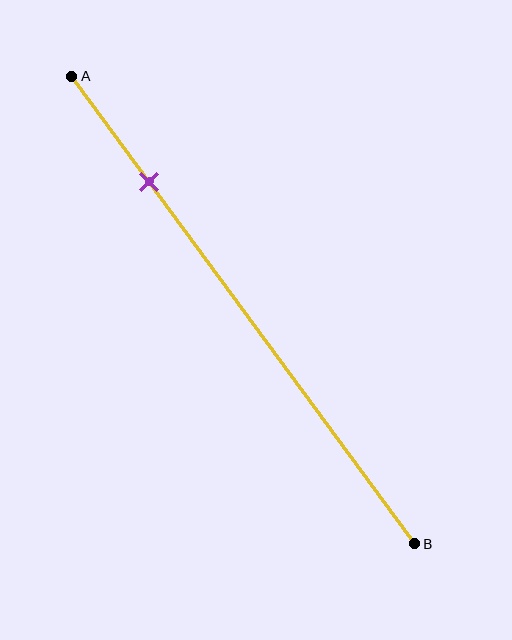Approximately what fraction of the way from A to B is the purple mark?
The purple mark is approximately 25% of the way from A to B.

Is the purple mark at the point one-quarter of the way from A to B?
Yes, the mark is approximately at the one-quarter point.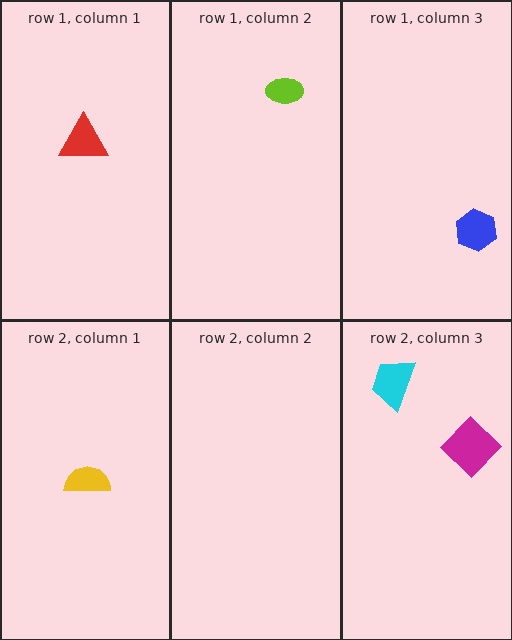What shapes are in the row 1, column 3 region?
The blue hexagon.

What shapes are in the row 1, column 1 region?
The red triangle.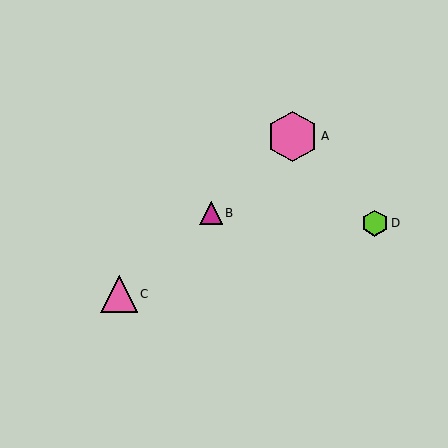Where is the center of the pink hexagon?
The center of the pink hexagon is at (292, 136).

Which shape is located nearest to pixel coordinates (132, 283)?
The pink triangle (labeled C) at (119, 294) is nearest to that location.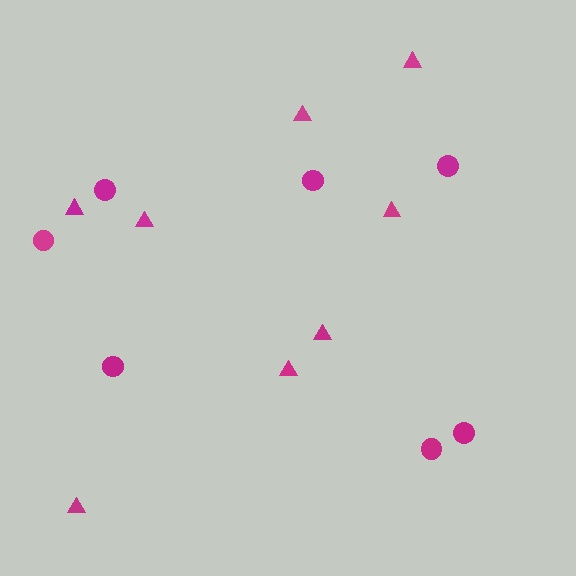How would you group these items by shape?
There are 2 groups: one group of circles (7) and one group of triangles (8).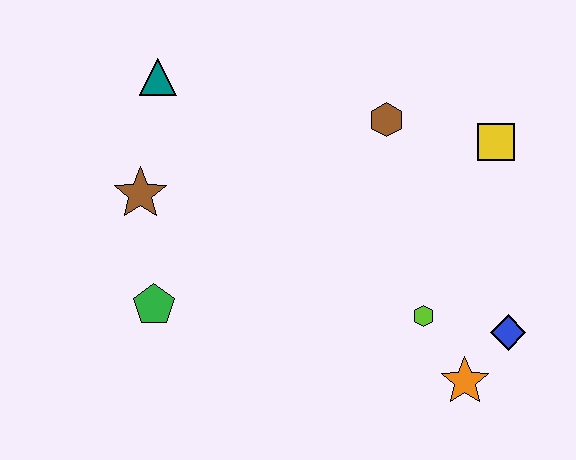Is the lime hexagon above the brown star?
No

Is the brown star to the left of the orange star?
Yes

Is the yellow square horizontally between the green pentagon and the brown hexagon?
No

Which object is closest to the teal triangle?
The brown star is closest to the teal triangle.